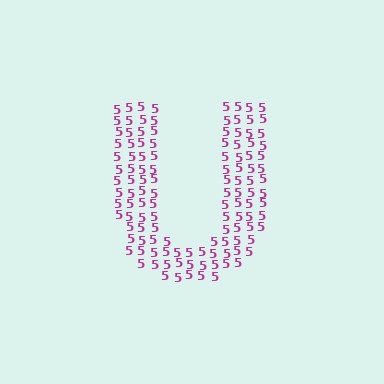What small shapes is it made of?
It is made of small digit 5's.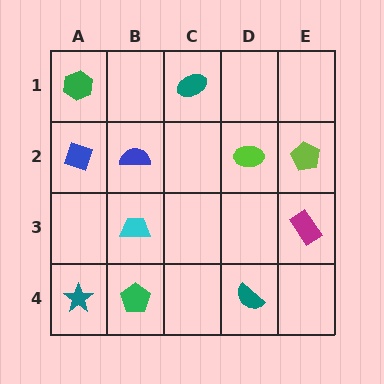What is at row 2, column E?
A lime pentagon.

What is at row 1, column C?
A teal ellipse.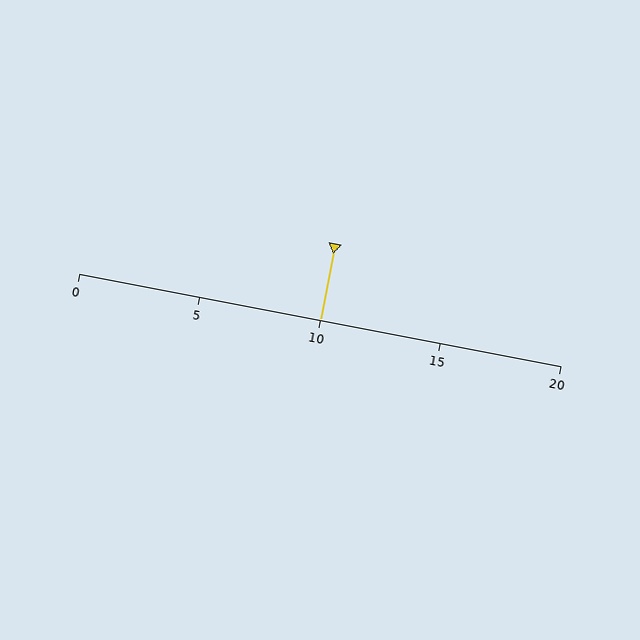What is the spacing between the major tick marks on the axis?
The major ticks are spaced 5 apart.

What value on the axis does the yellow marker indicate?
The marker indicates approximately 10.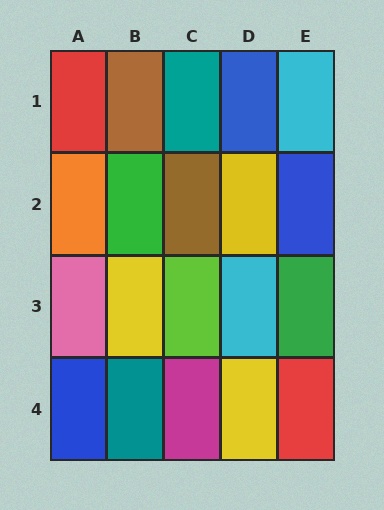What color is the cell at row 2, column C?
Brown.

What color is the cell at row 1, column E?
Cyan.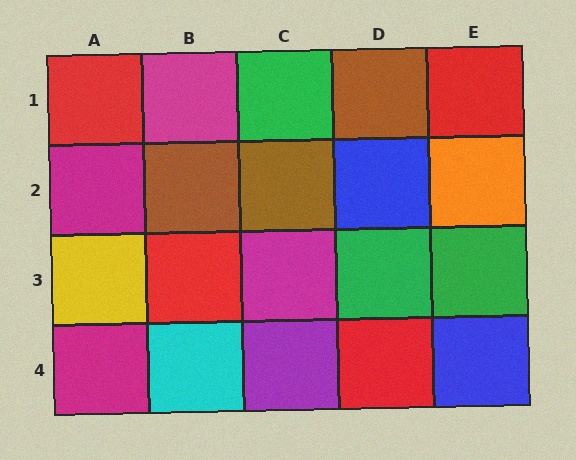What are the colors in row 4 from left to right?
Magenta, cyan, purple, red, blue.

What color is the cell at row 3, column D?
Green.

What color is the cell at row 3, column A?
Yellow.